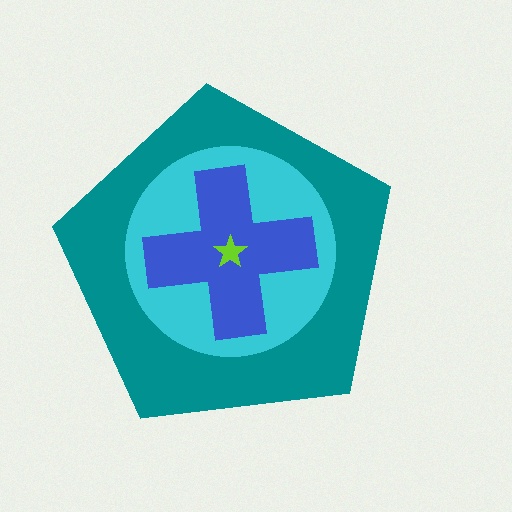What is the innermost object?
The lime star.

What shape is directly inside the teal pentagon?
The cyan circle.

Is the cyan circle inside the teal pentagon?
Yes.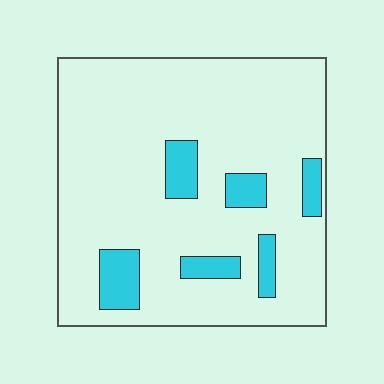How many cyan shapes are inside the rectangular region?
6.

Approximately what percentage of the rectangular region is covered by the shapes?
Approximately 15%.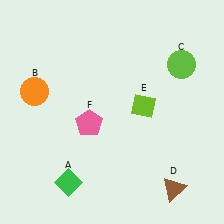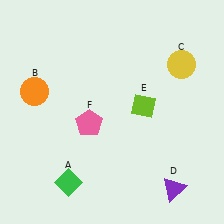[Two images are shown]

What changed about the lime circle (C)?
In Image 1, C is lime. In Image 2, it changed to yellow.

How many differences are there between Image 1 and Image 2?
There are 2 differences between the two images.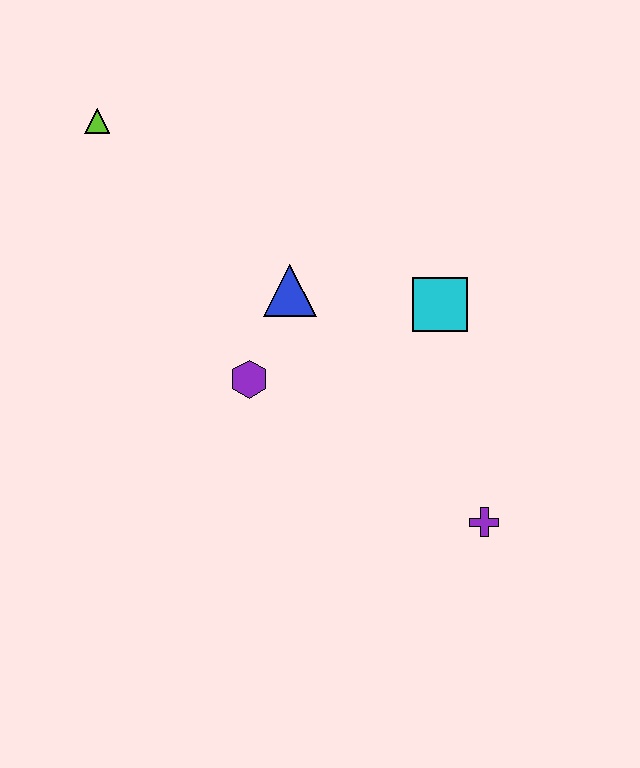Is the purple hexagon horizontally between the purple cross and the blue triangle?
No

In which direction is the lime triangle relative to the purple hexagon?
The lime triangle is above the purple hexagon.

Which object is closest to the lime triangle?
The blue triangle is closest to the lime triangle.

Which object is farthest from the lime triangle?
The purple cross is farthest from the lime triangle.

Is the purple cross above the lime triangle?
No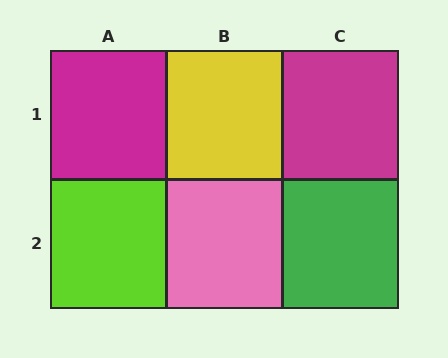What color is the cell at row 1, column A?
Magenta.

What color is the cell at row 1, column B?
Yellow.